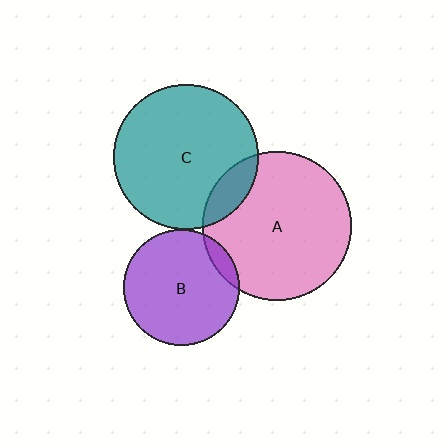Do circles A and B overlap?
Yes.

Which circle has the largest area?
Circle A (pink).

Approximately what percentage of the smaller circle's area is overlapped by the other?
Approximately 10%.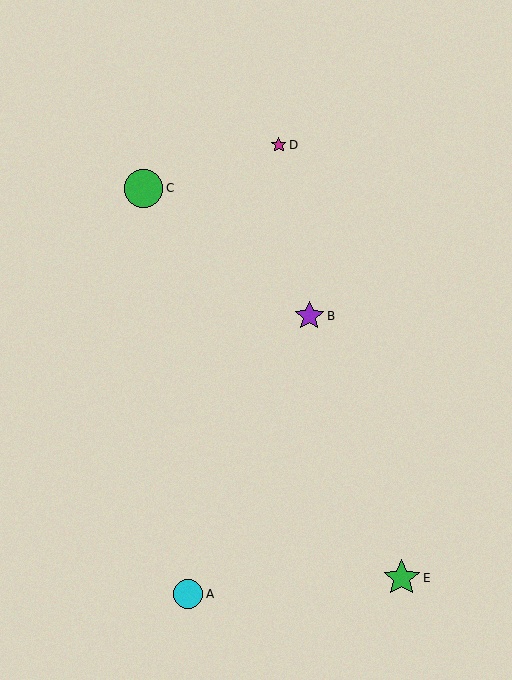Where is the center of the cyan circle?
The center of the cyan circle is at (188, 594).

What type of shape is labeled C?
Shape C is a green circle.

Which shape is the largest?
The green circle (labeled C) is the largest.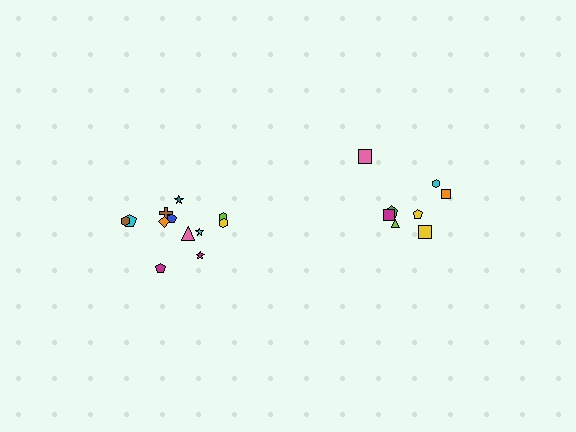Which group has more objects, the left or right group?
The left group.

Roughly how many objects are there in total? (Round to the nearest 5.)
Roughly 20 objects in total.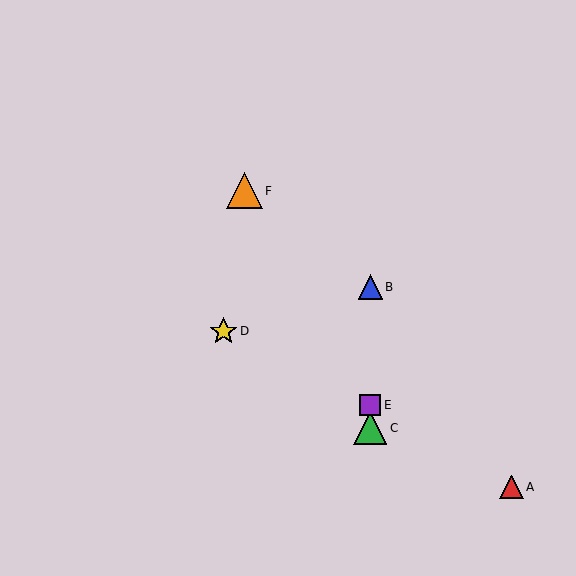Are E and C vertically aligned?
Yes, both are at x≈370.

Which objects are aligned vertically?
Objects B, C, E are aligned vertically.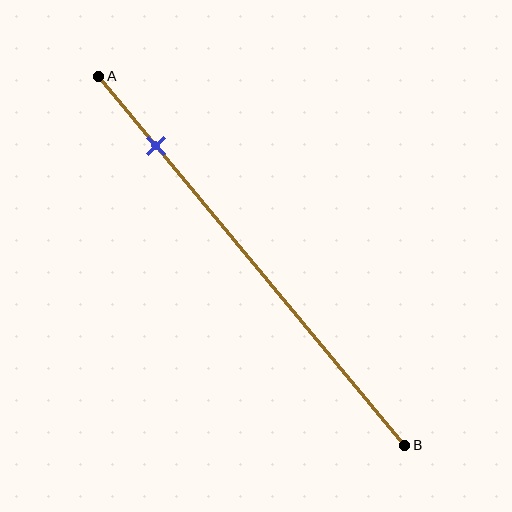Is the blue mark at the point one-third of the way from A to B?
No, the mark is at about 20% from A, not at the 33% one-third point.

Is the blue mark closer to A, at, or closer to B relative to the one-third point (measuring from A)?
The blue mark is closer to point A than the one-third point of segment AB.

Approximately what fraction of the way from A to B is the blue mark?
The blue mark is approximately 20% of the way from A to B.